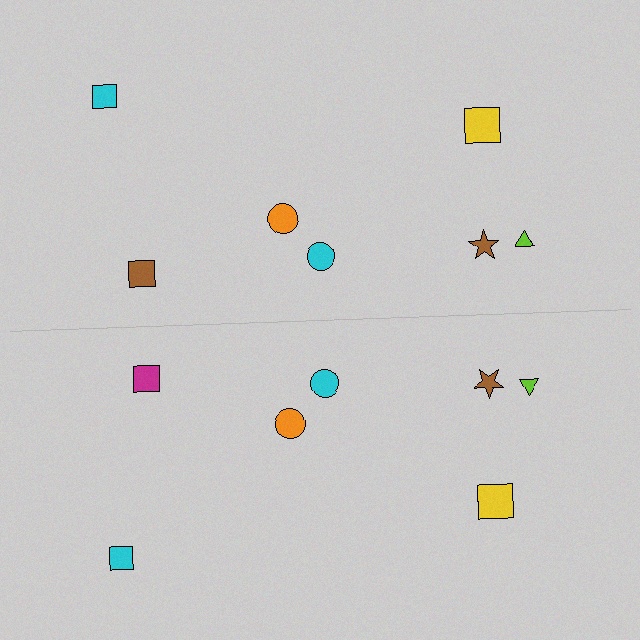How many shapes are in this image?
There are 14 shapes in this image.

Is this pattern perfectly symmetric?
No, the pattern is not perfectly symmetric. The magenta square on the bottom side breaks the symmetry — its mirror counterpart is brown.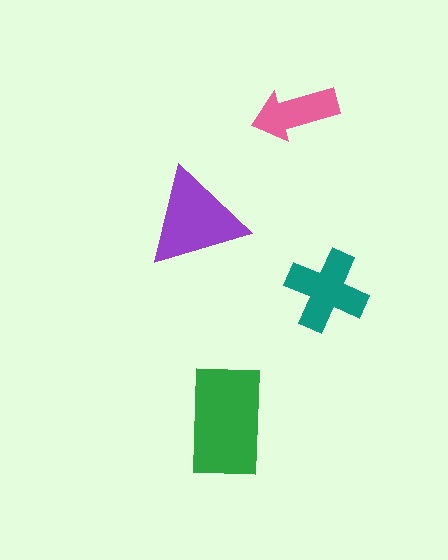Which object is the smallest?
The pink arrow.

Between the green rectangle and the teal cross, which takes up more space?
The green rectangle.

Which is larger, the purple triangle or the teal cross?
The purple triangle.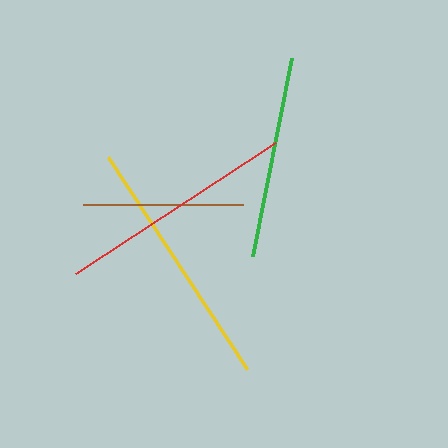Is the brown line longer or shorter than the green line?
The green line is longer than the brown line.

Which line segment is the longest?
The yellow line is the longest at approximately 253 pixels.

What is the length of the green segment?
The green segment is approximately 202 pixels long.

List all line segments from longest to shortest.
From longest to shortest: yellow, red, green, brown.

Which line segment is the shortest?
The brown line is the shortest at approximately 160 pixels.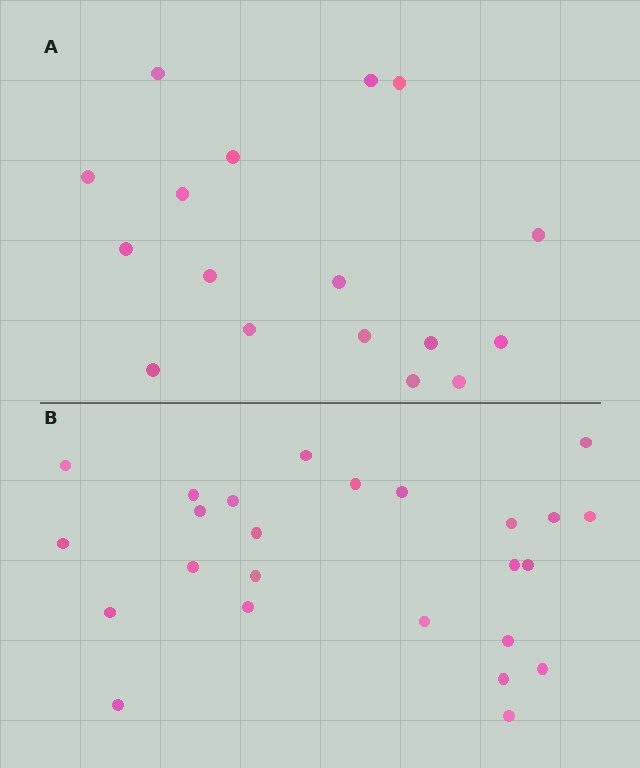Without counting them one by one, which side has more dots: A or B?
Region B (the bottom region) has more dots.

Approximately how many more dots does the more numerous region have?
Region B has roughly 8 or so more dots than region A.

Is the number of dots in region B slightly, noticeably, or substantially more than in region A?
Region B has substantially more. The ratio is roughly 1.5 to 1.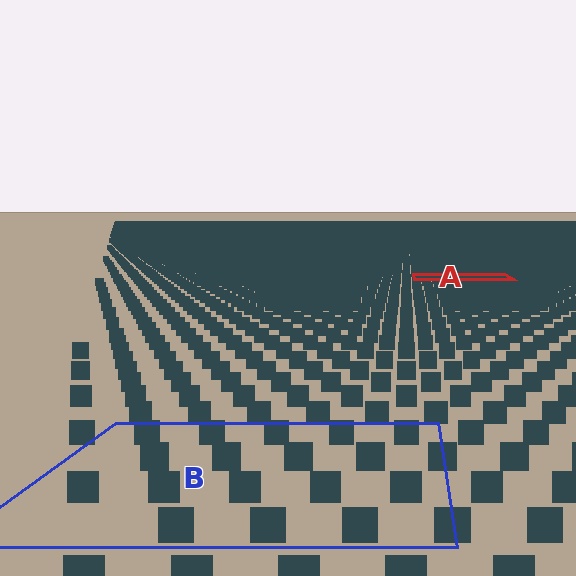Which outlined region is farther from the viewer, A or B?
Region A is farther from the viewer — the texture elements inside it appear smaller and more densely packed.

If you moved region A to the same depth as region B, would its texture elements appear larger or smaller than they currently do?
They would appear larger. At a closer depth, the same texture elements are projected at a bigger on-screen size.